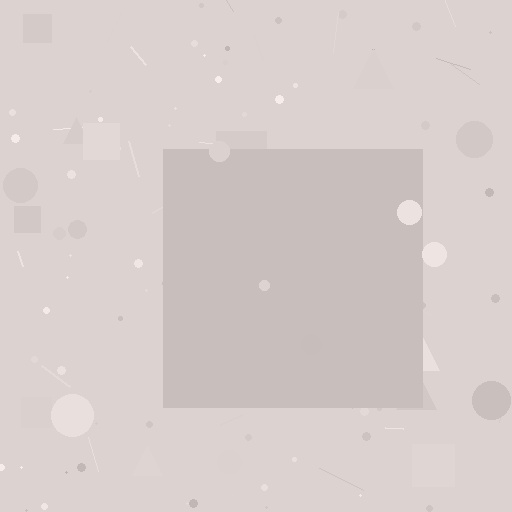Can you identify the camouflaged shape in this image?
The camouflaged shape is a square.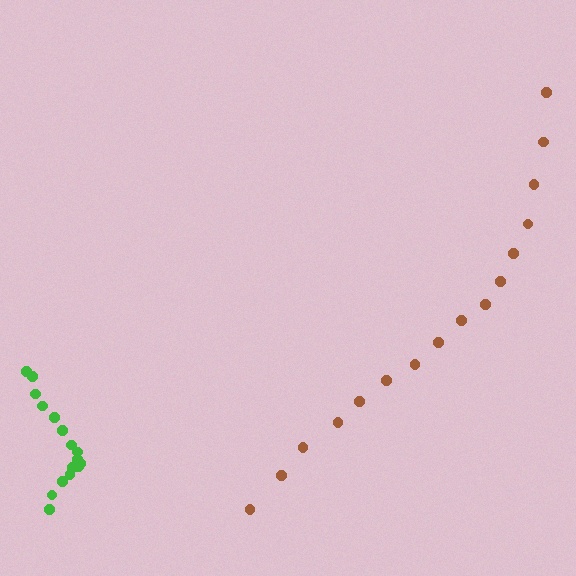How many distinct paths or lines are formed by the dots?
There are 2 distinct paths.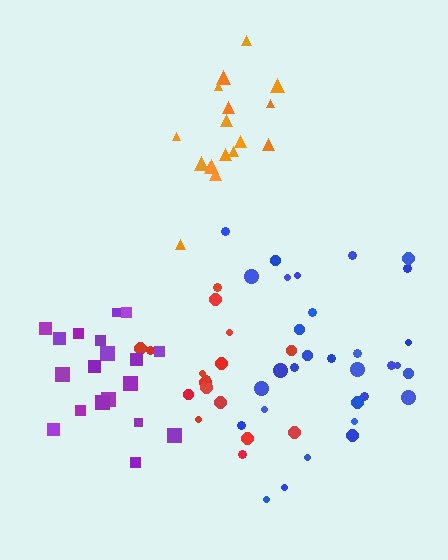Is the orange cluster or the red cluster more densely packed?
Orange.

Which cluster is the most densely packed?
Purple.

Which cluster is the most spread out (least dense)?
Red.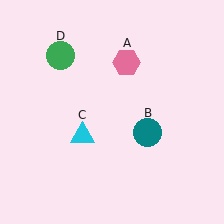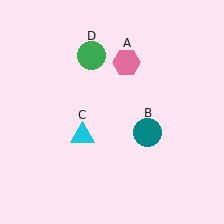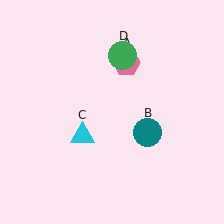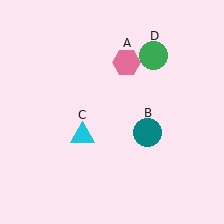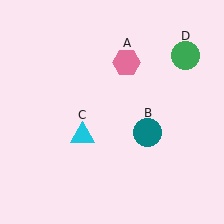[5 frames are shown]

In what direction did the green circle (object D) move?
The green circle (object D) moved right.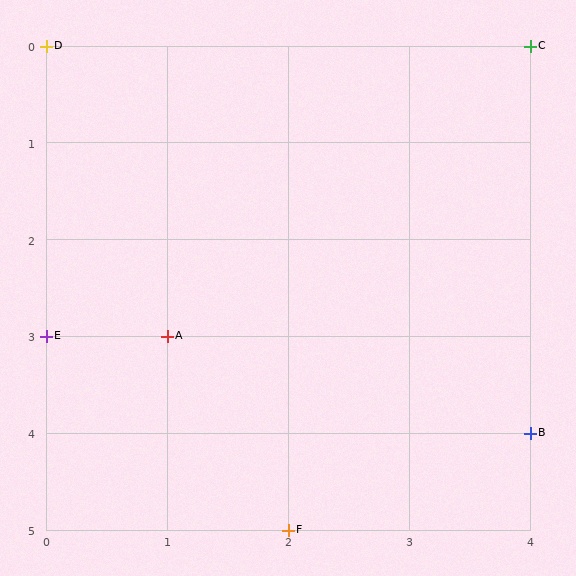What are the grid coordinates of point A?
Point A is at grid coordinates (1, 3).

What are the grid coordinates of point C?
Point C is at grid coordinates (4, 0).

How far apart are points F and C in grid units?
Points F and C are 2 columns and 5 rows apart (about 5.4 grid units diagonally).